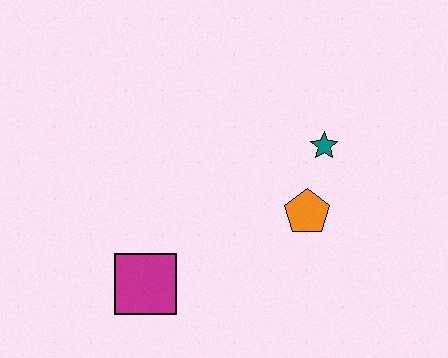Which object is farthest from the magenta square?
The teal star is farthest from the magenta square.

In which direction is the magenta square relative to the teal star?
The magenta square is to the left of the teal star.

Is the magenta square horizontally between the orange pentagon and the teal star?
No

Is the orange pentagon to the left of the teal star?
Yes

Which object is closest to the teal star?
The orange pentagon is closest to the teal star.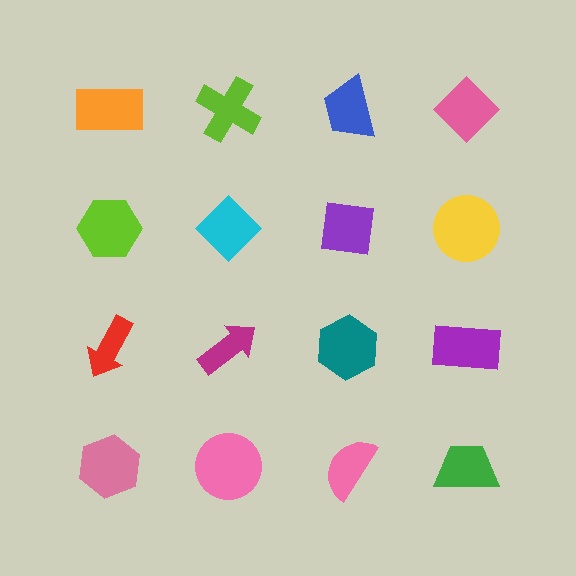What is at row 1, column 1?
An orange rectangle.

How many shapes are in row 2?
4 shapes.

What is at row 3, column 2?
A magenta arrow.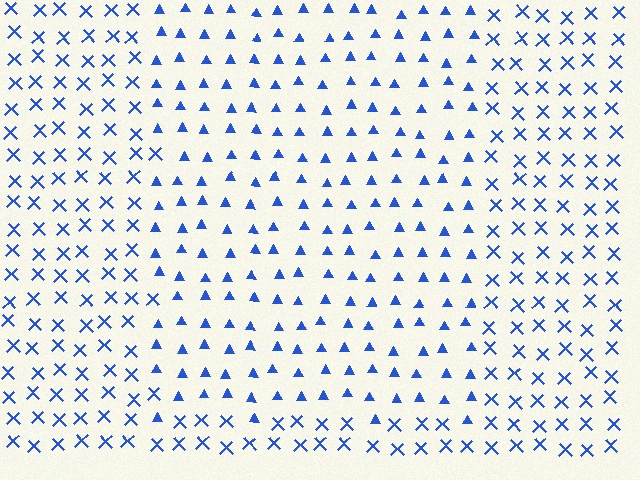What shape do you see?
I see a rectangle.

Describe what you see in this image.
The image is filled with small blue elements arranged in a uniform grid. A rectangle-shaped region contains triangles, while the surrounding area contains X marks. The boundary is defined purely by the change in element shape.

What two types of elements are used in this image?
The image uses triangles inside the rectangle region and X marks outside it.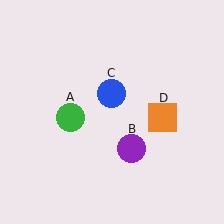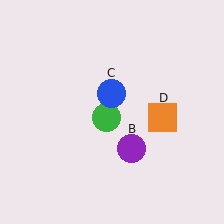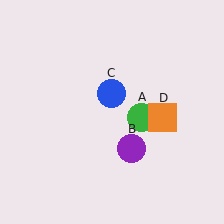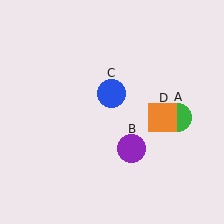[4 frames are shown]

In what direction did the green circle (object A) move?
The green circle (object A) moved right.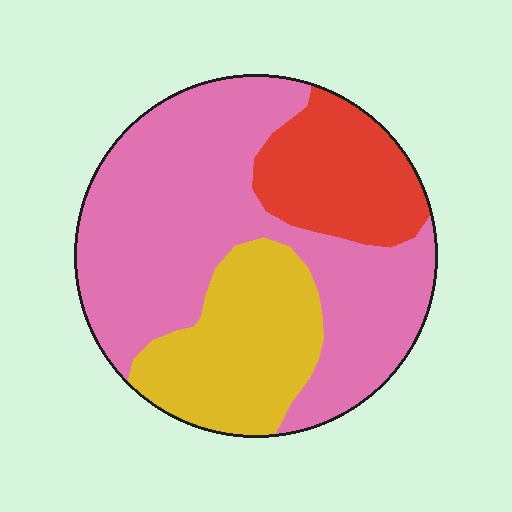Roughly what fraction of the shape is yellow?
Yellow takes up between a sixth and a third of the shape.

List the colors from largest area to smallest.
From largest to smallest: pink, yellow, red.